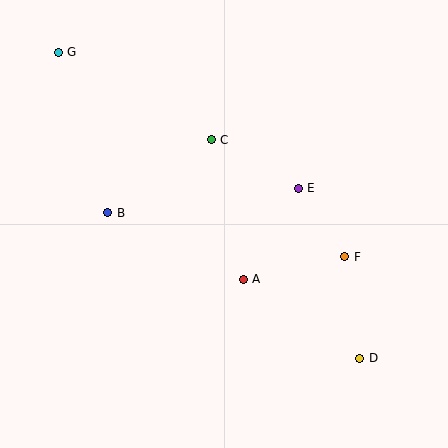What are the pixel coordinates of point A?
Point A is at (243, 279).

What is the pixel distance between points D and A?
The distance between D and A is 141 pixels.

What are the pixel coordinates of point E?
Point E is at (298, 188).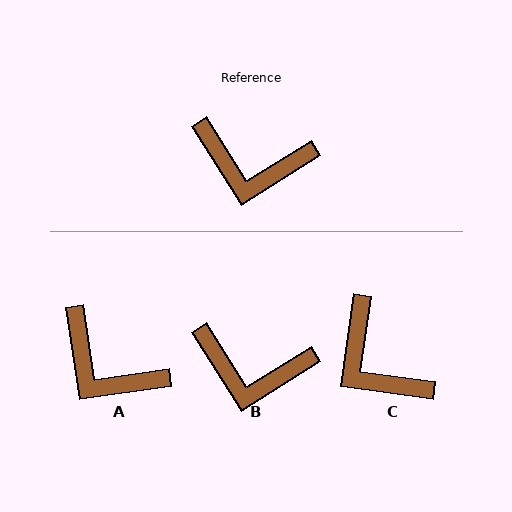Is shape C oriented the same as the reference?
No, it is off by about 40 degrees.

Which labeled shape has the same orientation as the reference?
B.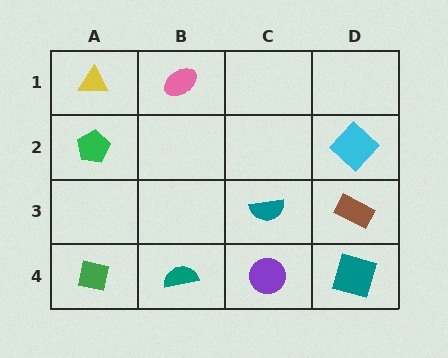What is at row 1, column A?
A yellow triangle.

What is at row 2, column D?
A cyan diamond.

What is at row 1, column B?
A pink ellipse.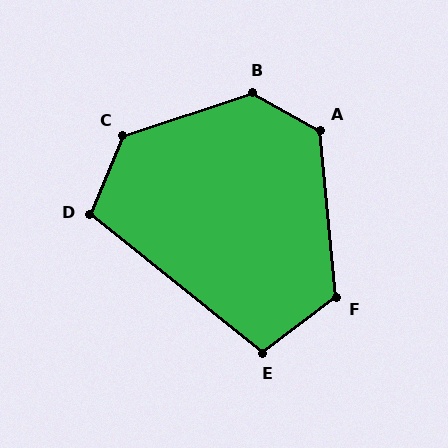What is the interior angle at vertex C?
Approximately 131 degrees (obtuse).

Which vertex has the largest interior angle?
B, at approximately 133 degrees.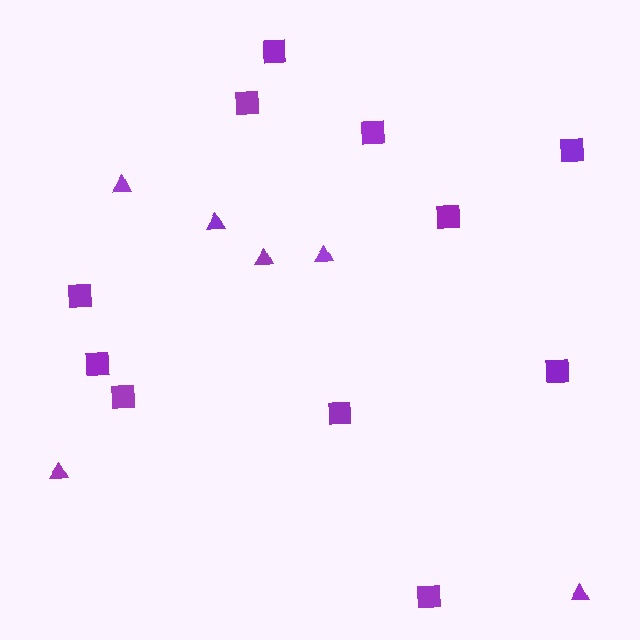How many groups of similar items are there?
There are 2 groups: one group of triangles (6) and one group of squares (11).